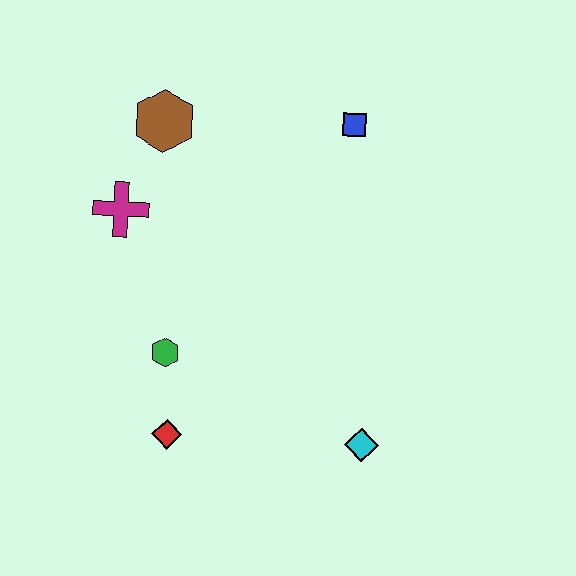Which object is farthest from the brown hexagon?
The cyan diamond is farthest from the brown hexagon.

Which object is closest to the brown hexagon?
The magenta cross is closest to the brown hexagon.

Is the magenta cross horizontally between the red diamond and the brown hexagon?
No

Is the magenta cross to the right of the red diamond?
No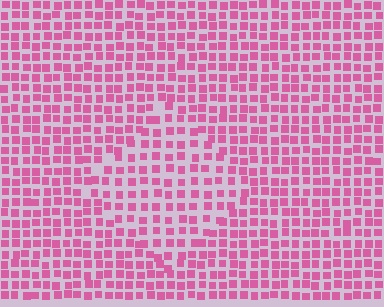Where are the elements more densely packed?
The elements are more densely packed outside the diamond boundary.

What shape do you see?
I see a diamond.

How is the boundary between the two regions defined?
The boundary is defined by a change in element density (approximately 1.5x ratio). All elements are the same color, size, and shape.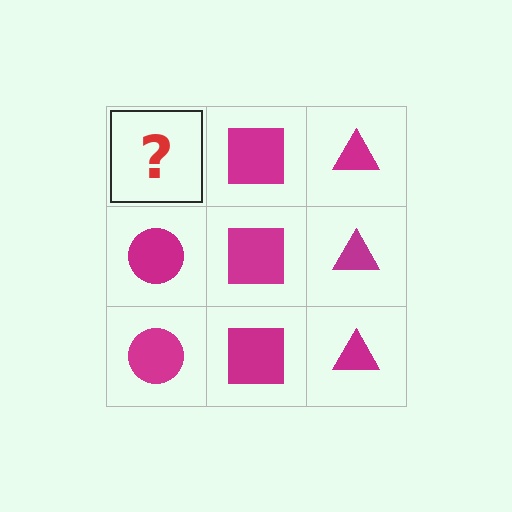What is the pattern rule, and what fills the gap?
The rule is that each column has a consistent shape. The gap should be filled with a magenta circle.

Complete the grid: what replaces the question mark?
The question mark should be replaced with a magenta circle.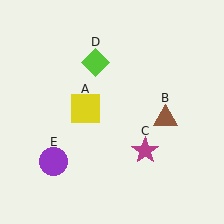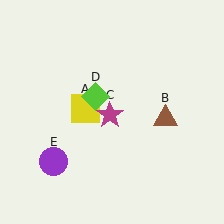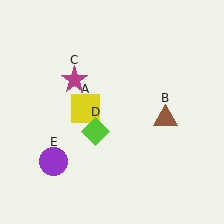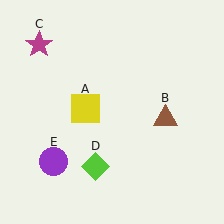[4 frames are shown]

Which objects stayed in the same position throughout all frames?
Yellow square (object A) and brown triangle (object B) and purple circle (object E) remained stationary.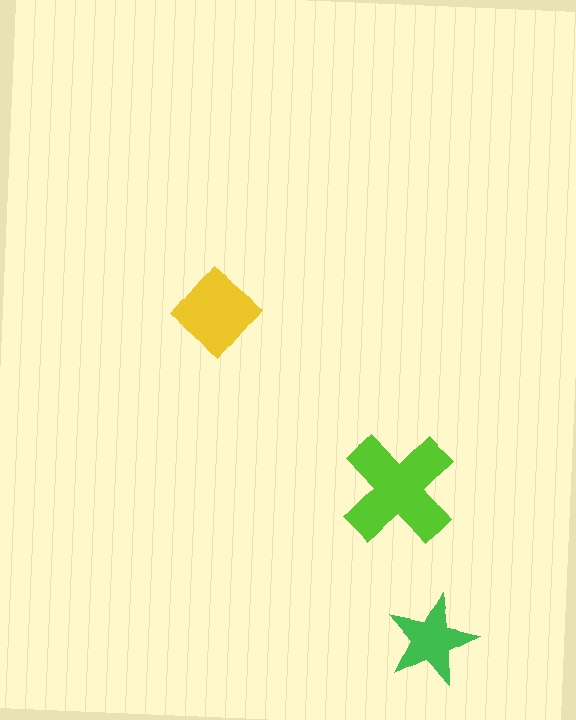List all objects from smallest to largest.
The green star, the yellow diamond, the lime cross.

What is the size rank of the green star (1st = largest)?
3rd.